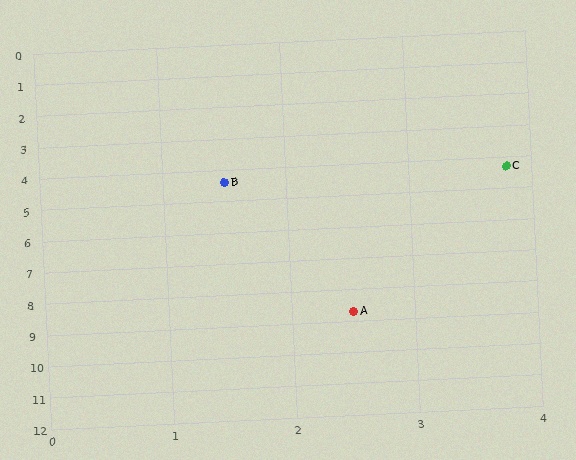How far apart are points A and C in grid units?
Points A and C are about 4.6 grid units apart.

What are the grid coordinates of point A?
Point A is at approximately (2.5, 8.7).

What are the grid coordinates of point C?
Point C is at approximately (3.8, 4.3).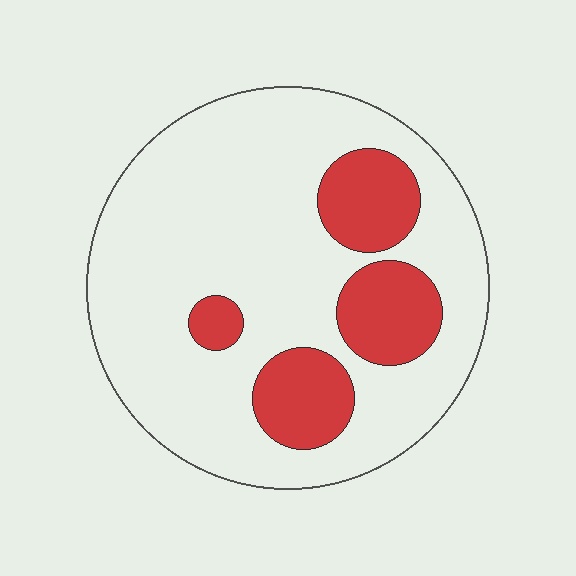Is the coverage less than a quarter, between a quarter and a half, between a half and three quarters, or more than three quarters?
Less than a quarter.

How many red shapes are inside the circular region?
4.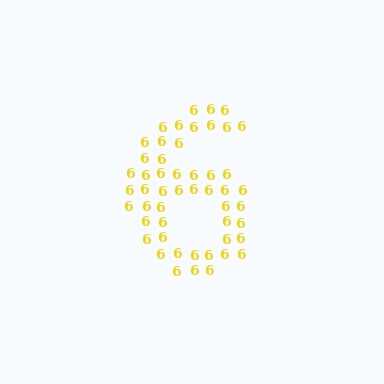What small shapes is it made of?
It is made of small digit 6's.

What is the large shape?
The large shape is the digit 6.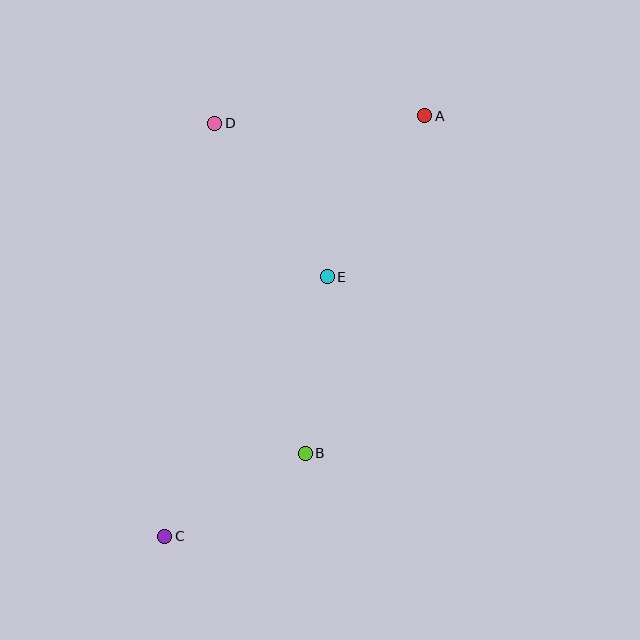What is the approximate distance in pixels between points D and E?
The distance between D and E is approximately 191 pixels.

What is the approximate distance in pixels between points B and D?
The distance between B and D is approximately 342 pixels.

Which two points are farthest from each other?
Points A and C are farthest from each other.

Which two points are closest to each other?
Points B and C are closest to each other.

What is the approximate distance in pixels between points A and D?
The distance between A and D is approximately 210 pixels.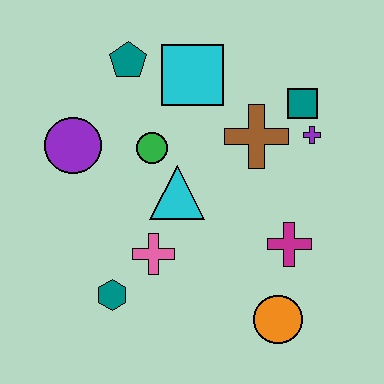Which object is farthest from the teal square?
The teal hexagon is farthest from the teal square.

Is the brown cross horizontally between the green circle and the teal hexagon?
No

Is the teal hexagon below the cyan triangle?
Yes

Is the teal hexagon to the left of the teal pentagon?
Yes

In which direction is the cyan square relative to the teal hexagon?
The cyan square is above the teal hexagon.